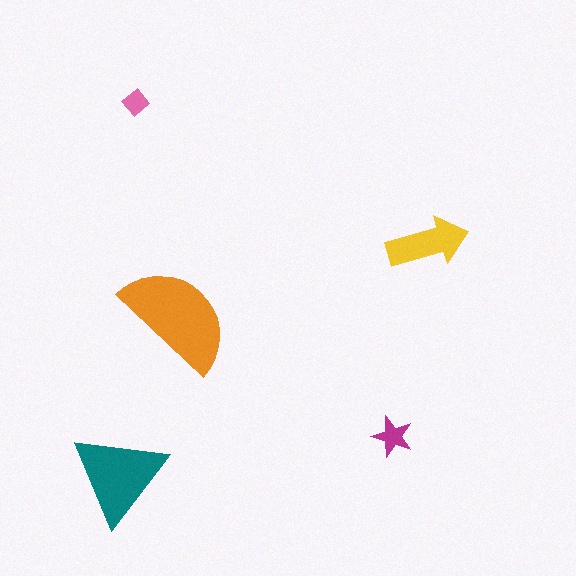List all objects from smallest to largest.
The pink diamond, the magenta star, the yellow arrow, the teal triangle, the orange semicircle.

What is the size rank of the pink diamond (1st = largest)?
5th.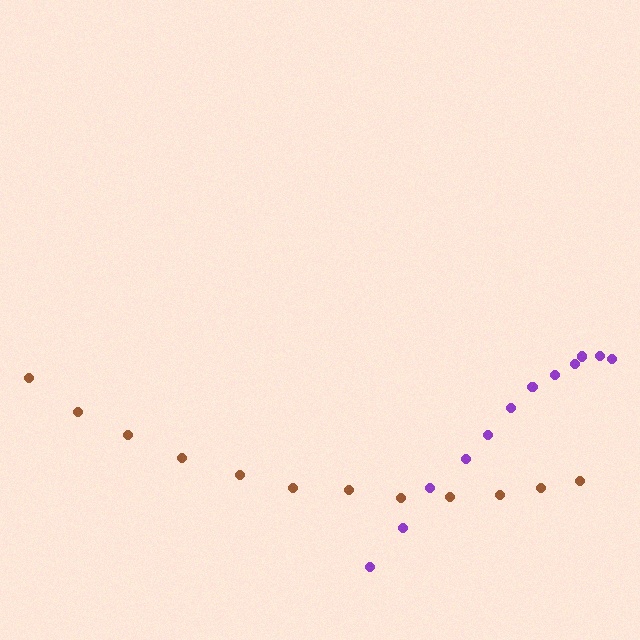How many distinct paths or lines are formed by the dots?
There are 2 distinct paths.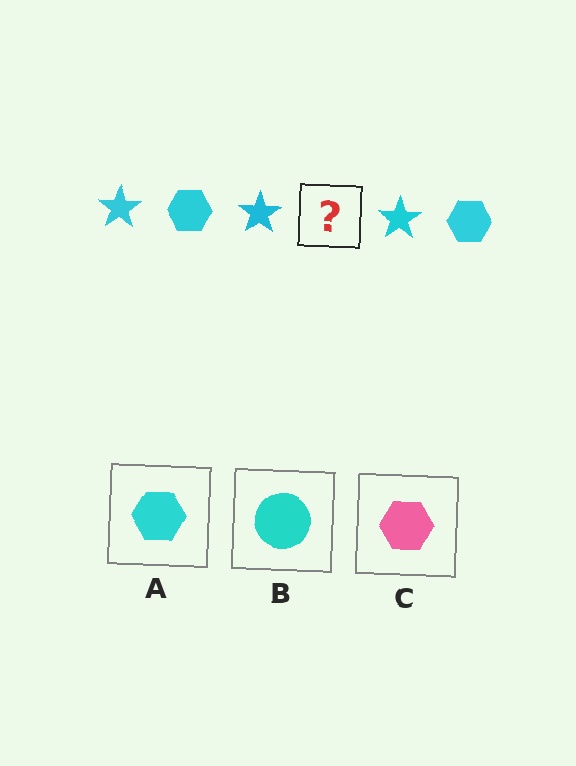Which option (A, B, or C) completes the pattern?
A.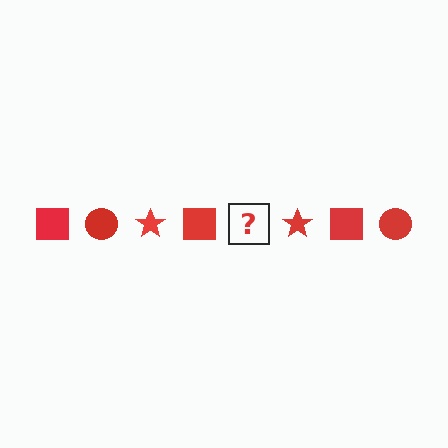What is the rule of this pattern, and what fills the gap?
The rule is that the pattern cycles through square, circle, star shapes in red. The gap should be filled with a red circle.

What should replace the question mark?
The question mark should be replaced with a red circle.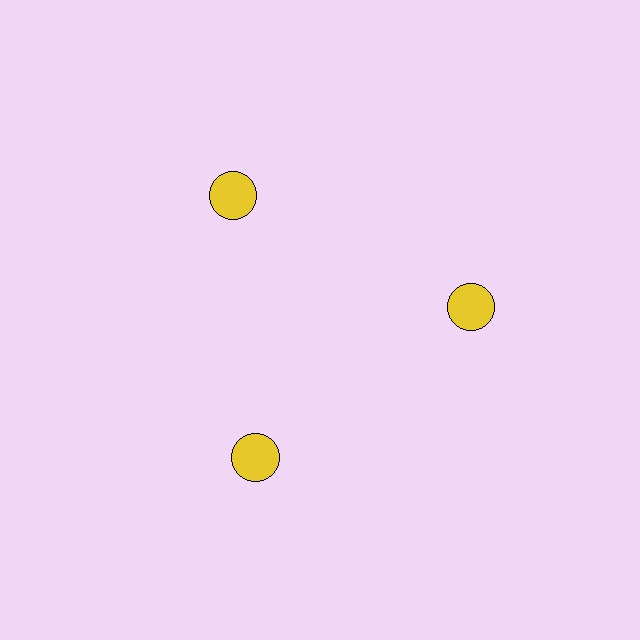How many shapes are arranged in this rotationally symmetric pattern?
There are 3 shapes, arranged in 3 groups of 1.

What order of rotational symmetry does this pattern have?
This pattern has 3-fold rotational symmetry.